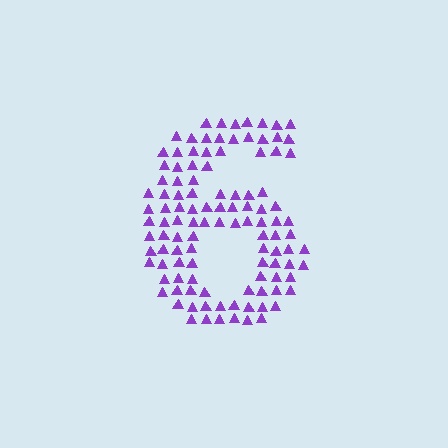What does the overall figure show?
The overall figure shows the digit 6.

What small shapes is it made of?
It is made of small triangles.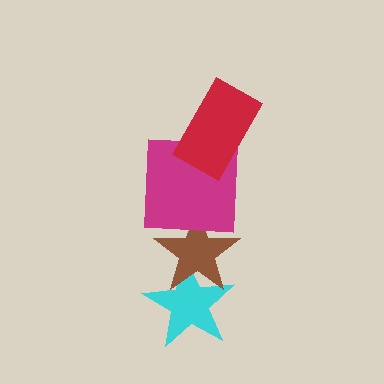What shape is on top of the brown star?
The magenta square is on top of the brown star.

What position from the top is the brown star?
The brown star is 3rd from the top.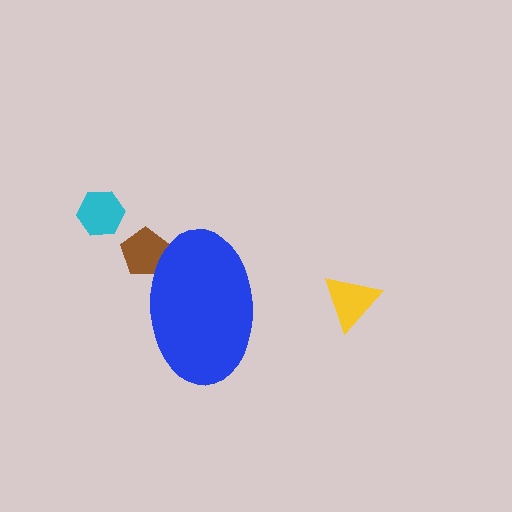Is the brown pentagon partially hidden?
Yes, the brown pentagon is partially hidden behind the blue ellipse.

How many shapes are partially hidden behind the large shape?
1 shape is partially hidden.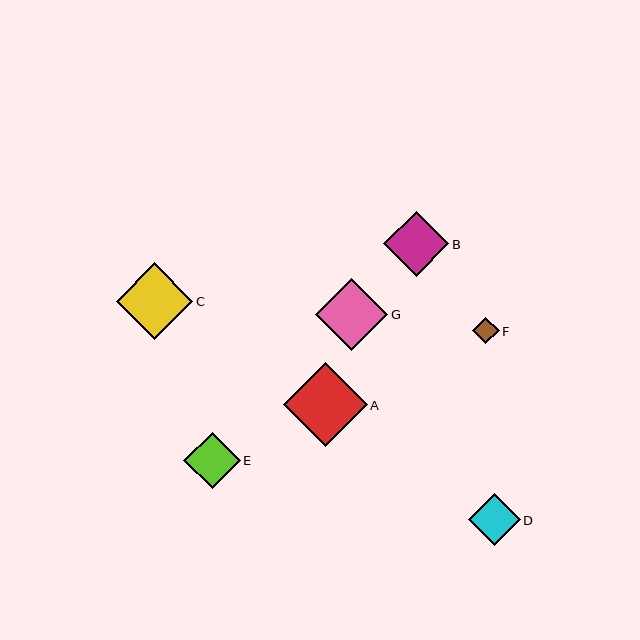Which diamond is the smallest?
Diamond F is the smallest with a size of approximately 26 pixels.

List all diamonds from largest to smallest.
From largest to smallest: A, C, G, B, E, D, F.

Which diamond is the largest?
Diamond A is the largest with a size of approximately 84 pixels.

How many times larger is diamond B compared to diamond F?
Diamond B is approximately 2.5 times the size of diamond F.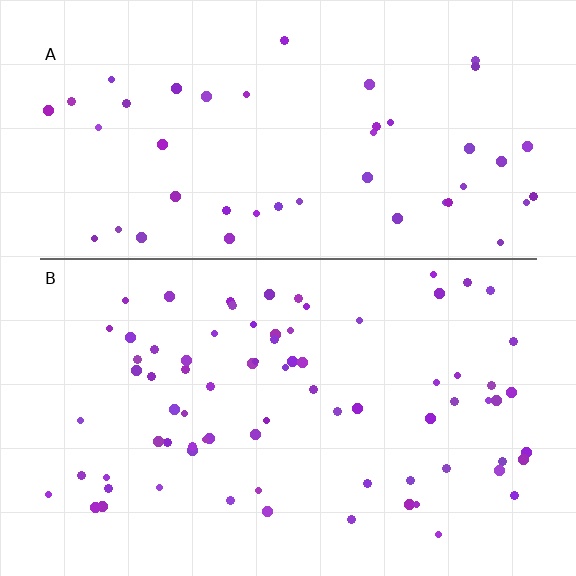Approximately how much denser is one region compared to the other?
Approximately 1.7× — region B over region A.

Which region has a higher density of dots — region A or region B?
B (the bottom).